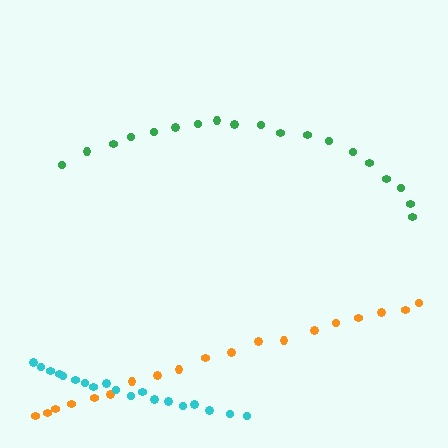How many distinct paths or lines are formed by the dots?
There are 3 distinct paths.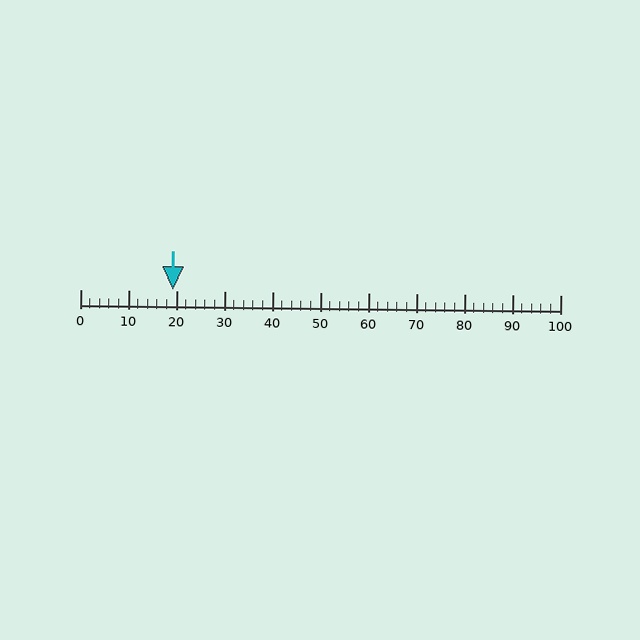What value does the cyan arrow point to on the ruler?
The cyan arrow points to approximately 19.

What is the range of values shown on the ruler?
The ruler shows values from 0 to 100.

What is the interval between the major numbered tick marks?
The major tick marks are spaced 10 units apart.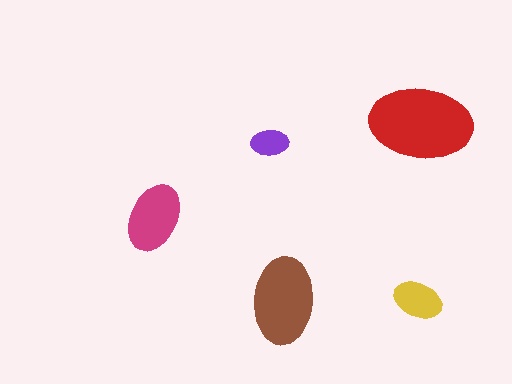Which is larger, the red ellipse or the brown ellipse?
The red one.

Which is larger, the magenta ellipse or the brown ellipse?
The brown one.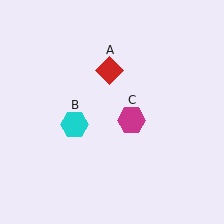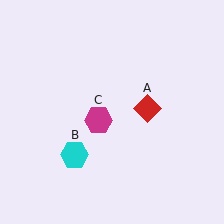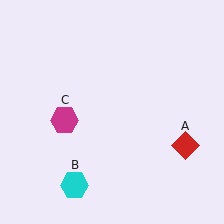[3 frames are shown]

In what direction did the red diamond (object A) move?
The red diamond (object A) moved down and to the right.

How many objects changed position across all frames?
3 objects changed position: red diamond (object A), cyan hexagon (object B), magenta hexagon (object C).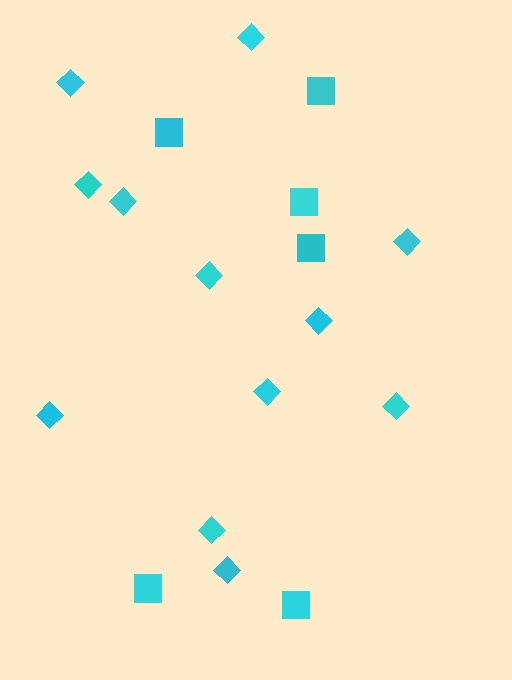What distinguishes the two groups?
There are 2 groups: one group of squares (6) and one group of diamonds (12).